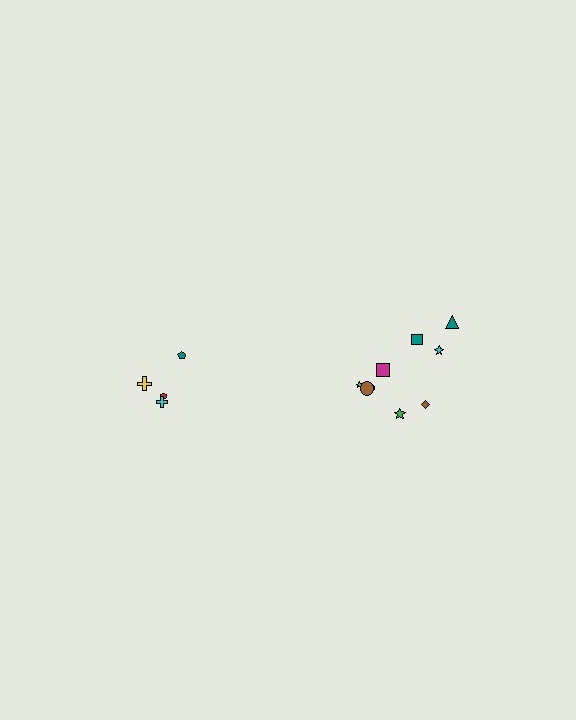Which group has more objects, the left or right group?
The right group.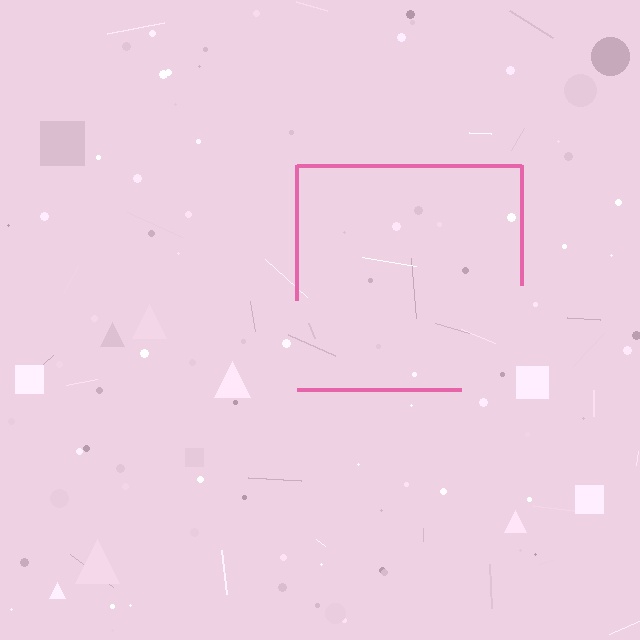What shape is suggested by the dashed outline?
The dashed outline suggests a square.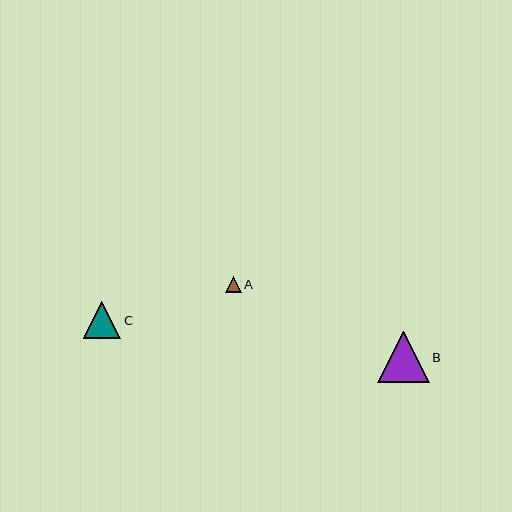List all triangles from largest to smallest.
From largest to smallest: B, C, A.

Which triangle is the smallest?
Triangle A is the smallest with a size of approximately 16 pixels.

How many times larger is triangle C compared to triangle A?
Triangle C is approximately 2.3 times the size of triangle A.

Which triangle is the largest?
Triangle B is the largest with a size of approximately 51 pixels.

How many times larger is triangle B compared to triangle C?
Triangle B is approximately 1.4 times the size of triangle C.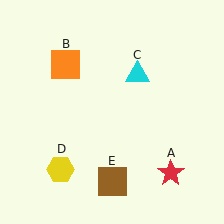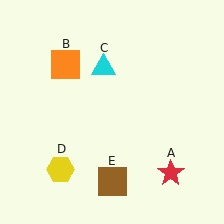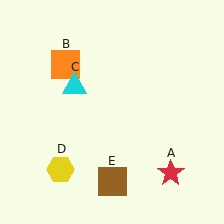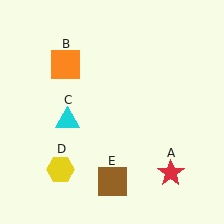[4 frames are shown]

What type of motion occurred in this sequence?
The cyan triangle (object C) rotated counterclockwise around the center of the scene.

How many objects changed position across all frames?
1 object changed position: cyan triangle (object C).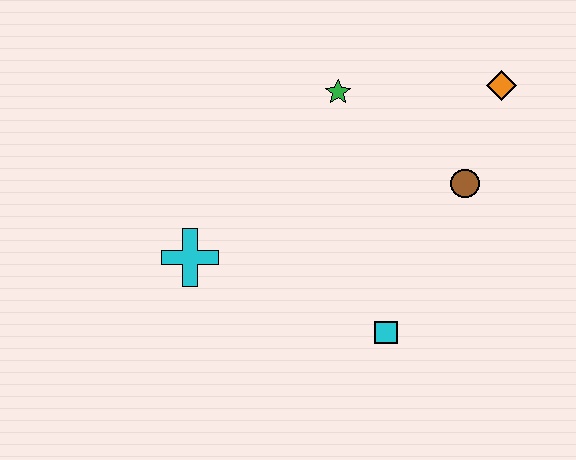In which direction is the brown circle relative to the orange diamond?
The brown circle is below the orange diamond.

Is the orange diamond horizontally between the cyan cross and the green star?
No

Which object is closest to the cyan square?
The brown circle is closest to the cyan square.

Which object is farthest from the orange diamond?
The cyan cross is farthest from the orange diamond.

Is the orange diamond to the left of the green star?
No